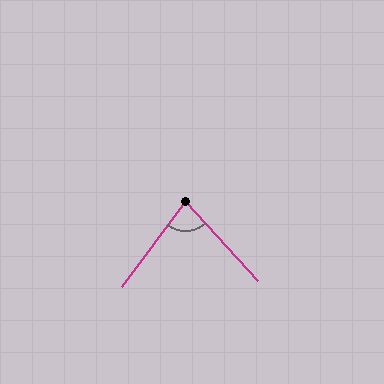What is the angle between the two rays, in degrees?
Approximately 79 degrees.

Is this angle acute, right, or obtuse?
It is acute.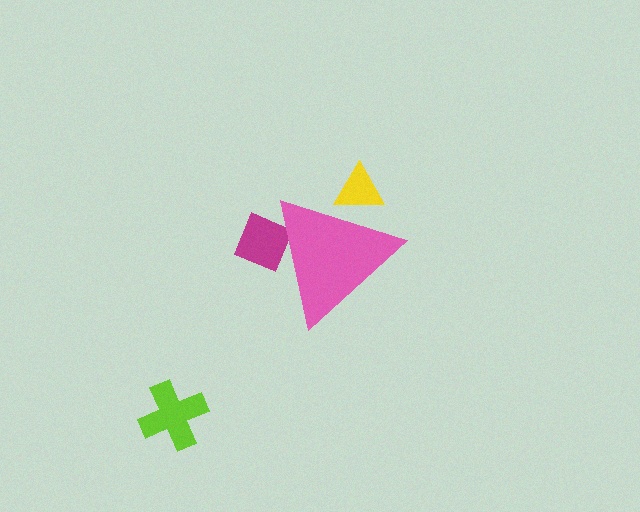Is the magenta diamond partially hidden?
Yes, the magenta diamond is partially hidden behind the pink triangle.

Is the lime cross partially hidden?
No, the lime cross is fully visible.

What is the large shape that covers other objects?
A pink triangle.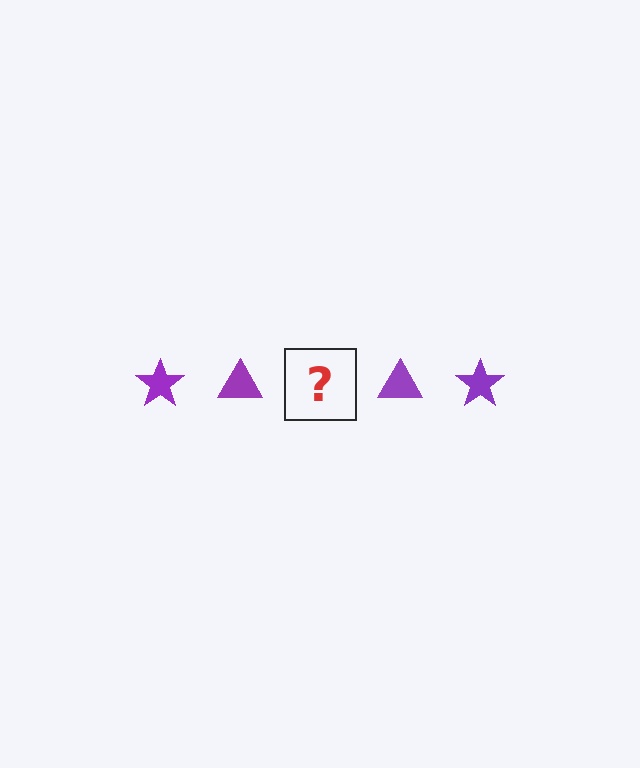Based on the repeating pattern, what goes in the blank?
The blank should be a purple star.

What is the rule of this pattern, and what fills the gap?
The rule is that the pattern cycles through star, triangle shapes in purple. The gap should be filled with a purple star.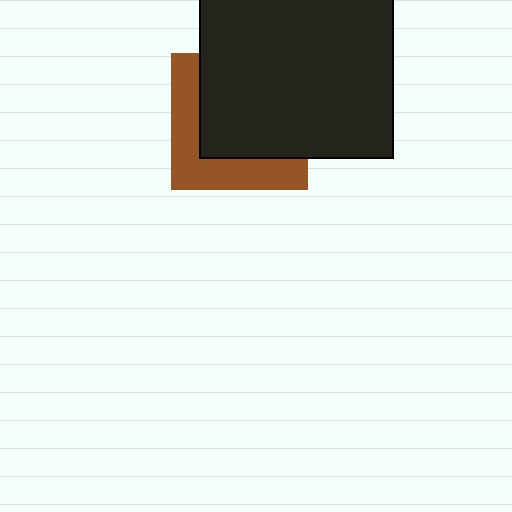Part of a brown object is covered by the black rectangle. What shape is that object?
It is a square.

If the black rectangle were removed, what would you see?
You would see the complete brown square.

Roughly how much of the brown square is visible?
A small part of it is visible (roughly 38%).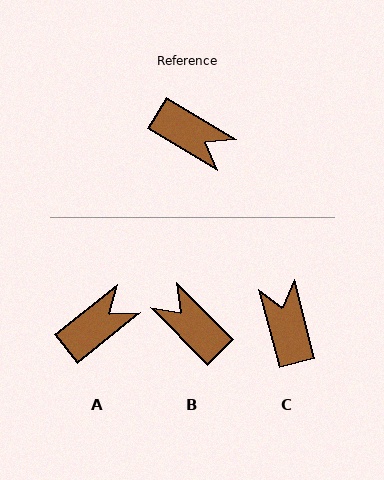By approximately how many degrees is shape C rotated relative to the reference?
Approximately 136 degrees counter-clockwise.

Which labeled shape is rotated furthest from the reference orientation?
B, about 166 degrees away.